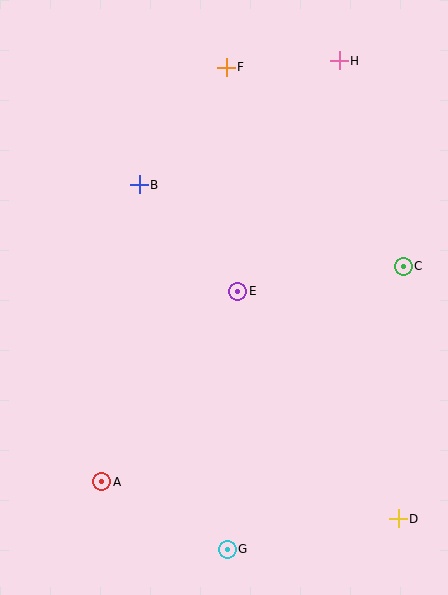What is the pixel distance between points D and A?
The distance between D and A is 299 pixels.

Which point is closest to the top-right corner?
Point H is closest to the top-right corner.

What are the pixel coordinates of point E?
Point E is at (238, 292).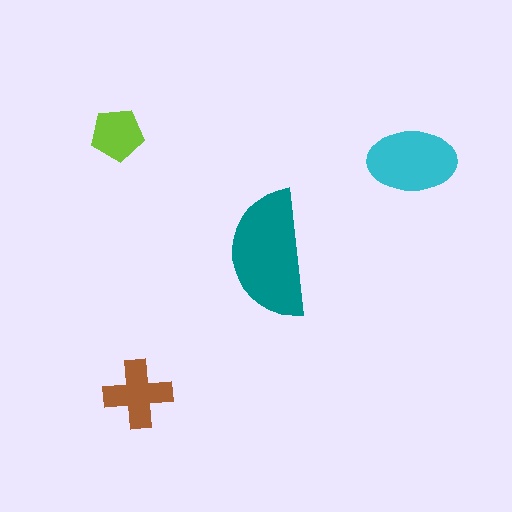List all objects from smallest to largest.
The lime pentagon, the brown cross, the cyan ellipse, the teal semicircle.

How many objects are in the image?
There are 4 objects in the image.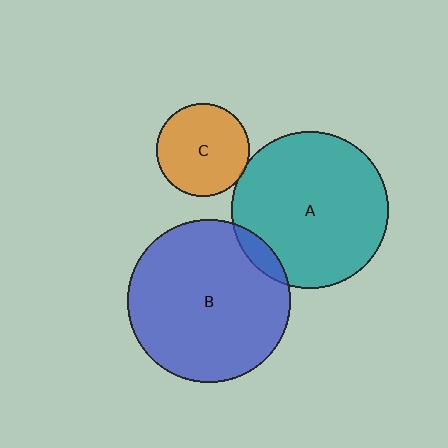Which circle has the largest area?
Circle B (blue).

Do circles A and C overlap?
Yes.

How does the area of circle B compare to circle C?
Approximately 3.1 times.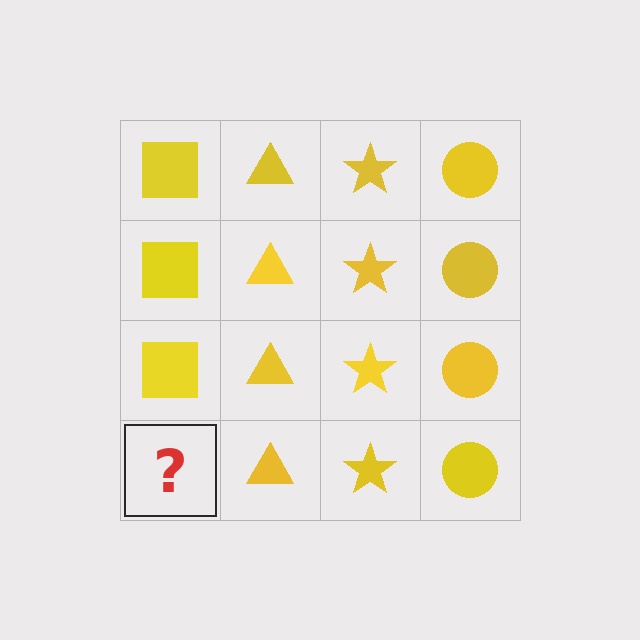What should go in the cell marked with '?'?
The missing cell should contain a yellow square.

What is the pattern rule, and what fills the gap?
The rule is that each column has a consistent shape. The gap should be filled with a yellow square.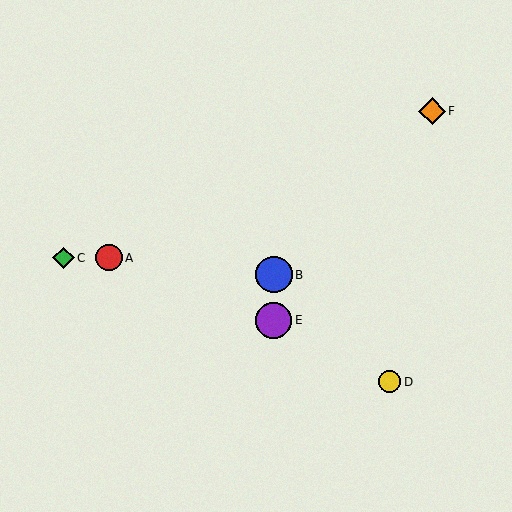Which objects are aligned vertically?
Objects B, E are aligned vertically.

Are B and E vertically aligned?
Yes, both are at x≈274.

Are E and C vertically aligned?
No, E is at x≈274 and C is at x≈64.